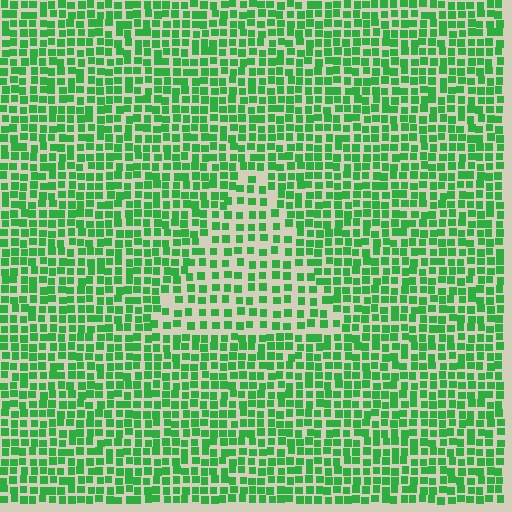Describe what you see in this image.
The image contains small green elements arranged at two different densities. A triangle-shaped region is visible where the elements are less densely packed than the surrounding area.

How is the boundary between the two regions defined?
The boundary is defined by a change in element density (approximately 1.7x ratio). All elements are the same color, size, and shape.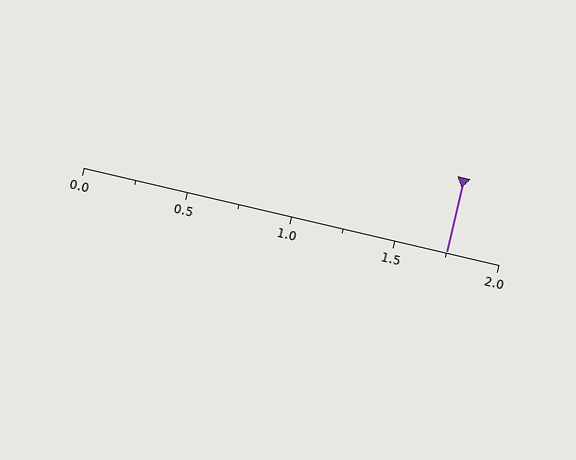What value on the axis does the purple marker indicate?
The marker indicates approximately 1.75.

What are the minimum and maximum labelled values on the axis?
The axis runs from 0.0 to 2.0.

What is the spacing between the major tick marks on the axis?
The major ticks are spaced 0.5 apart.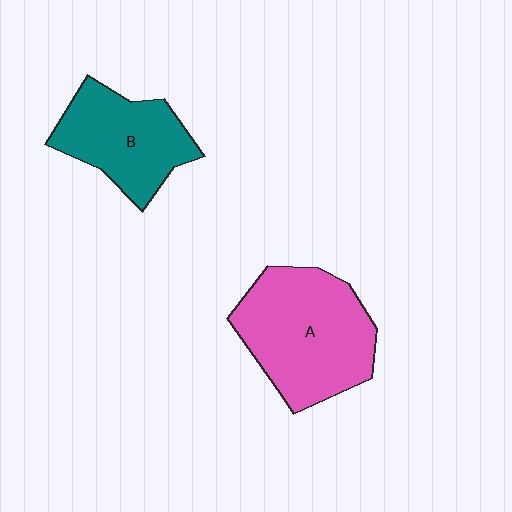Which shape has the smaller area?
Shape B (teal).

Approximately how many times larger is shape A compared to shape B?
Approximately 1.4 times.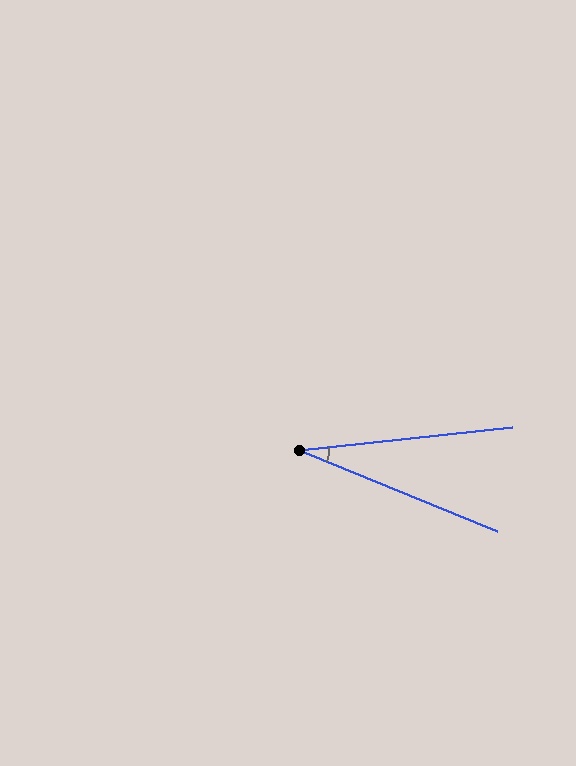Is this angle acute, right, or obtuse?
It is acute.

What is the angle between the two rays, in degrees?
Approximately 29 degrees.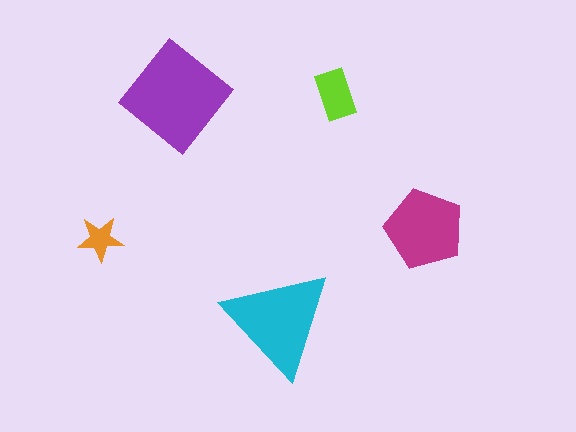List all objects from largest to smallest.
The purple diamond, the cyan triangle, the magenta pentagon, the lime rectangle, the orange star.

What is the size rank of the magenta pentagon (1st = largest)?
3rd.